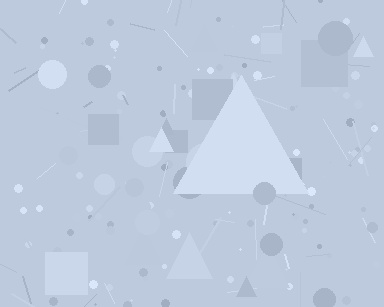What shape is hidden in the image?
A triangle is hidden in the image.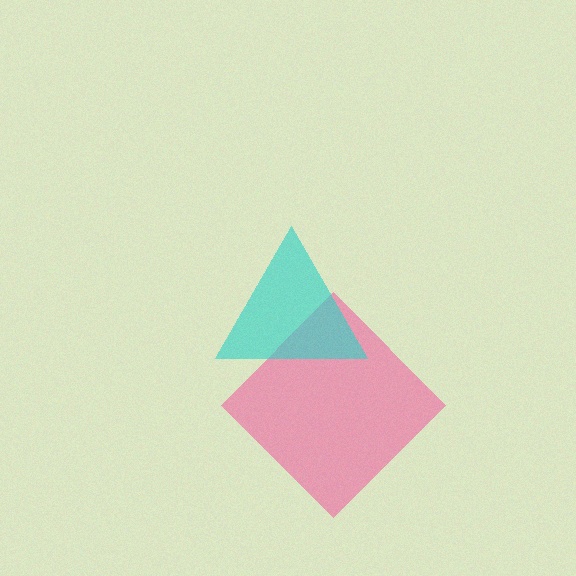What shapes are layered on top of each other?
The layered shapes are: a pink diamond, a cyan triangle.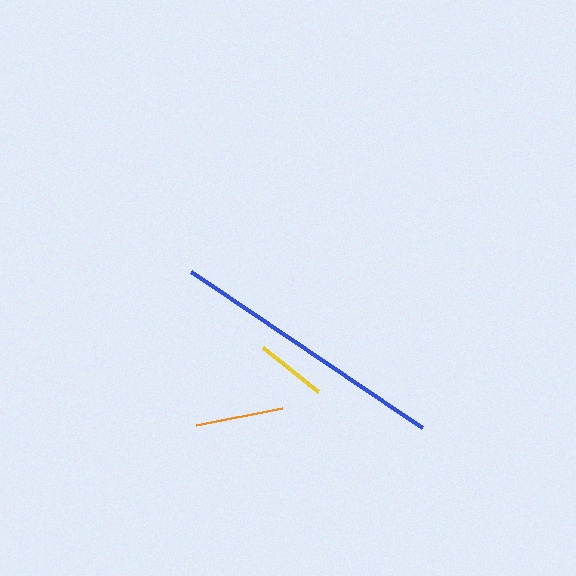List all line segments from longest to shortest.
From longest to shortest: blue, orange, yellow.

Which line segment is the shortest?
The yellow line is the shortest at approximately 70 pixels.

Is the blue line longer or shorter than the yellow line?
The blue line is longer than the yellow line.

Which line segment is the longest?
The blue line is the longest at approximately 279 pixels.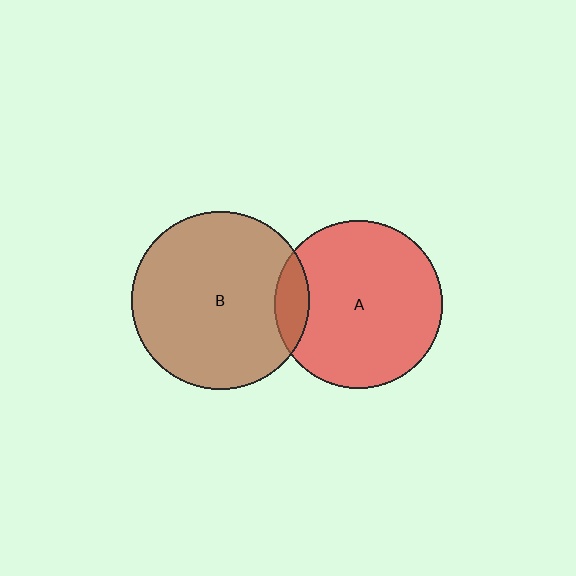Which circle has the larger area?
Circle B (brown).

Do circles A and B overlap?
Yes.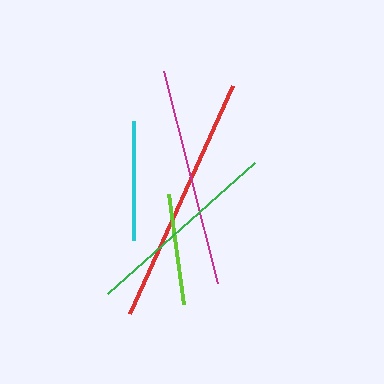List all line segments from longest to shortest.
From longest to shortest: red, magenta, green, cyan, lime.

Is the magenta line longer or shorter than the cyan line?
The magenta line is longer than the cyan line.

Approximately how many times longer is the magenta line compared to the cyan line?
The magenta line is approximately 1.8 times the length of the cyan line.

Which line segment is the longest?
The red line is the longest at approximately 250 pixels.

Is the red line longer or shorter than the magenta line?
The red line is longer than the magenta line.